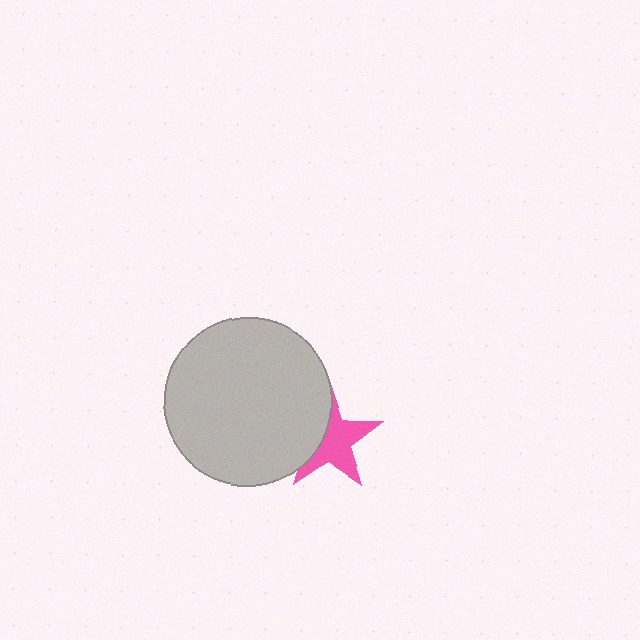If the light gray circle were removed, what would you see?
You would see the complete pink star.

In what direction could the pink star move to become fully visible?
The pink star could move right. That would shift it out from behind the light gray circle entirely.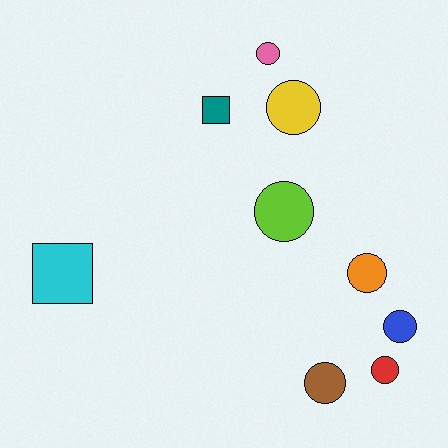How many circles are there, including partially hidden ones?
There are 7 circles.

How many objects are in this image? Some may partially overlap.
There are 9 objects.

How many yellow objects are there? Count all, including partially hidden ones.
There is 1 yellow object.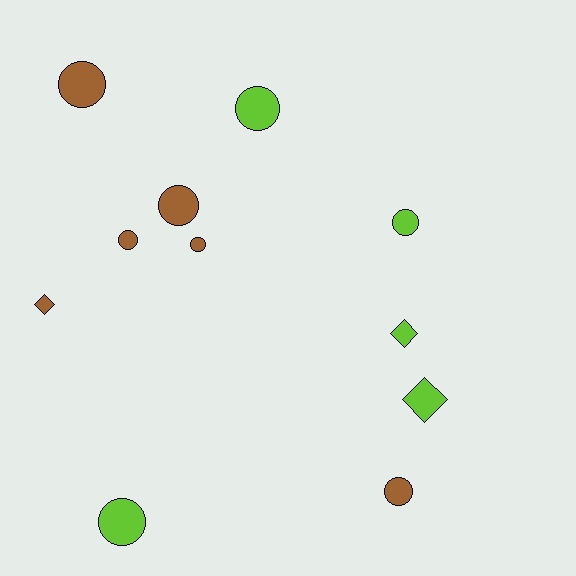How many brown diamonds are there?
There is 1 brown diamond.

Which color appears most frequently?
Brown, with 6 objects.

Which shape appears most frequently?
Circle, with 8 objects.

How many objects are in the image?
There are 11 objects.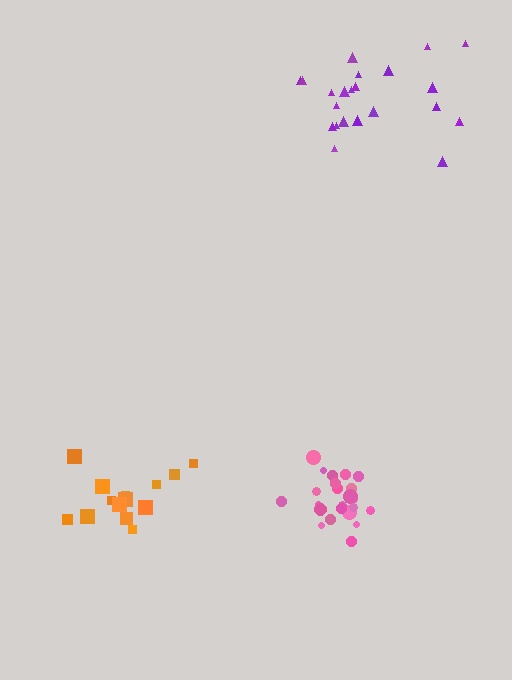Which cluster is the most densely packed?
Pink.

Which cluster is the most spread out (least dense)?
Purple.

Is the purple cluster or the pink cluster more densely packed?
Pink.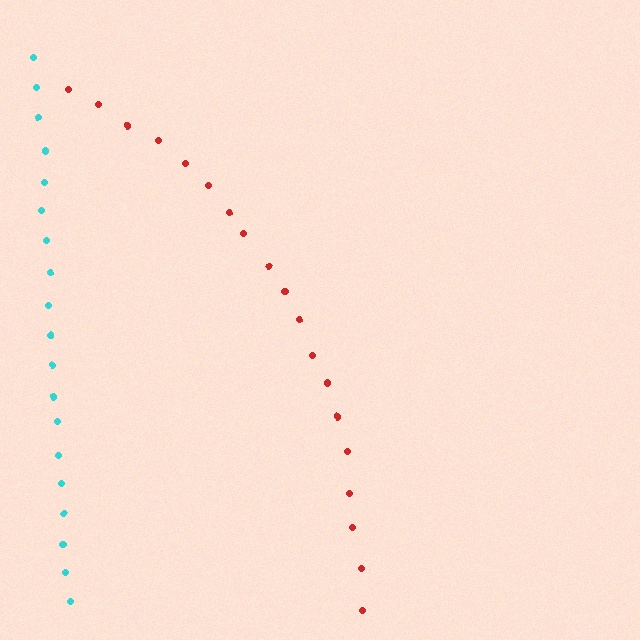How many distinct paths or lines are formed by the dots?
There are 2 distinct paths.